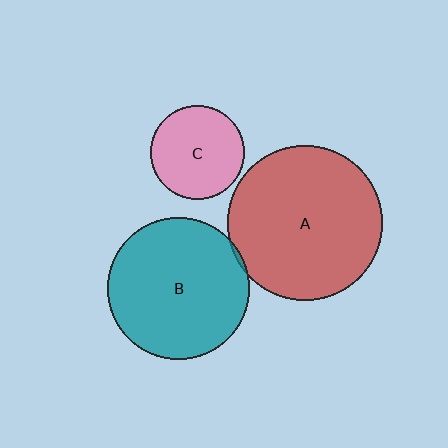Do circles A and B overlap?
Yes.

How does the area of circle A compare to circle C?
Approximately 2.7 times.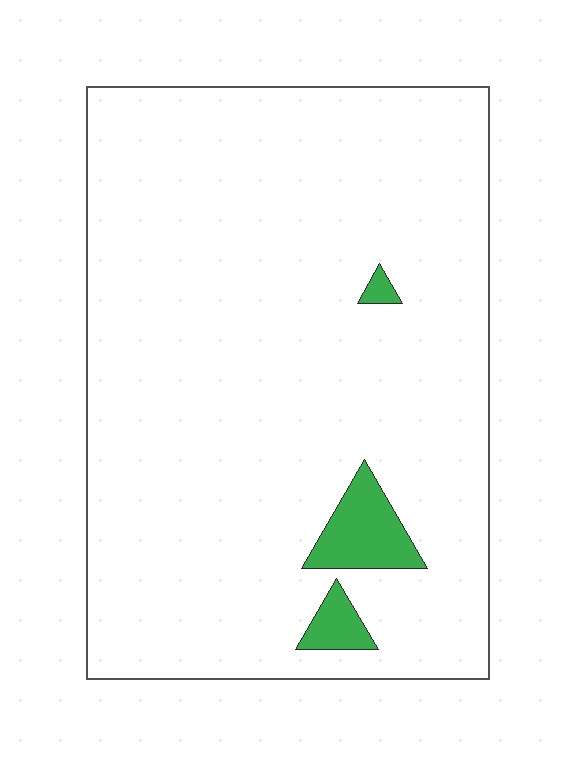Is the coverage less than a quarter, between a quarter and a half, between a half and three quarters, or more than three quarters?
Less than a quarter.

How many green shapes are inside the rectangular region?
3.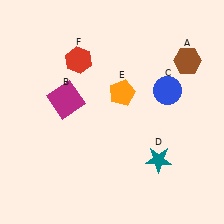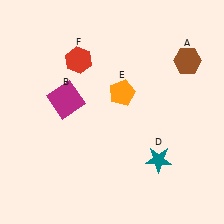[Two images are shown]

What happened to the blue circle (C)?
The blue circle (C) was removed in Image 2. It was in the top-right area of Image 1.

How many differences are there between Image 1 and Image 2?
There is 1 difference between the two images.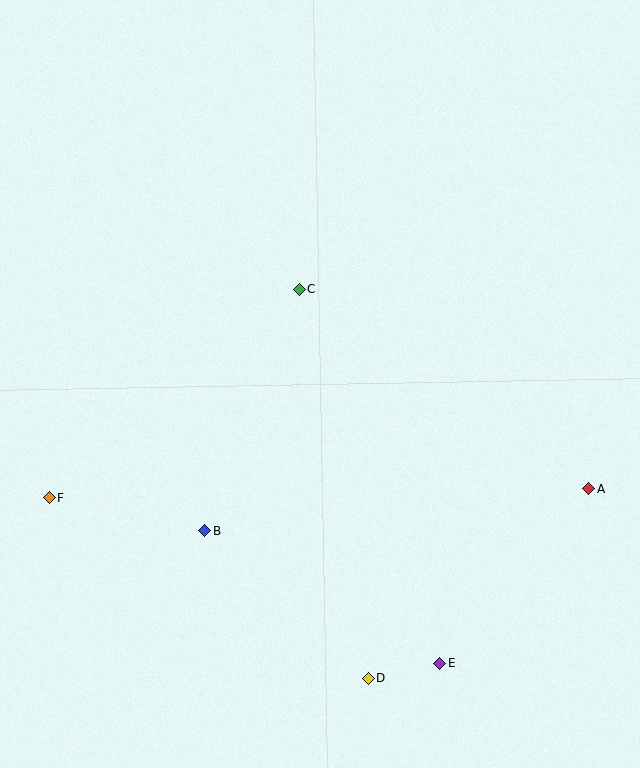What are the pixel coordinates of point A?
Point A is at (589, 489).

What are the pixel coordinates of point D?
Point D is at (369, 679).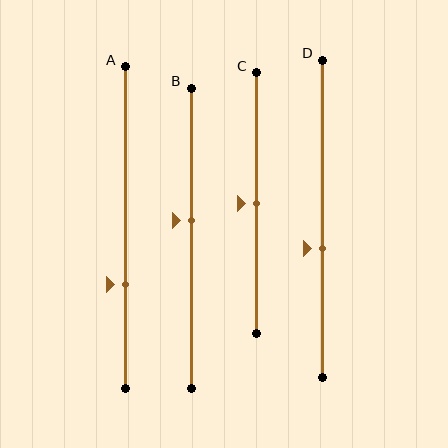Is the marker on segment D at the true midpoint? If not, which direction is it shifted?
No, the marker on segment D is shifted downward by about 9% of the segment length.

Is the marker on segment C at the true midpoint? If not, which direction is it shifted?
Yes, the marker on segment C is at the true midpoint.